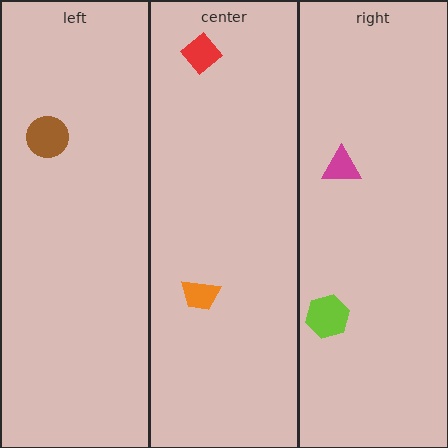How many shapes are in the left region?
1.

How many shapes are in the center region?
2.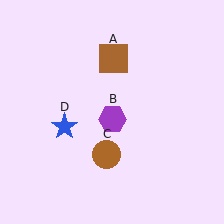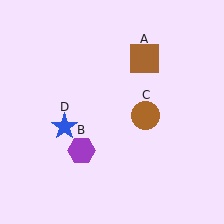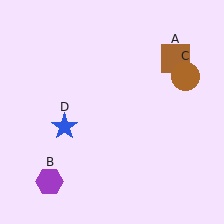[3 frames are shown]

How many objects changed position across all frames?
3 objects changed position: brown square (object A), purple hexagon (object B), brown circle (object C).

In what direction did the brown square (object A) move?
The brown square (object A) moved right.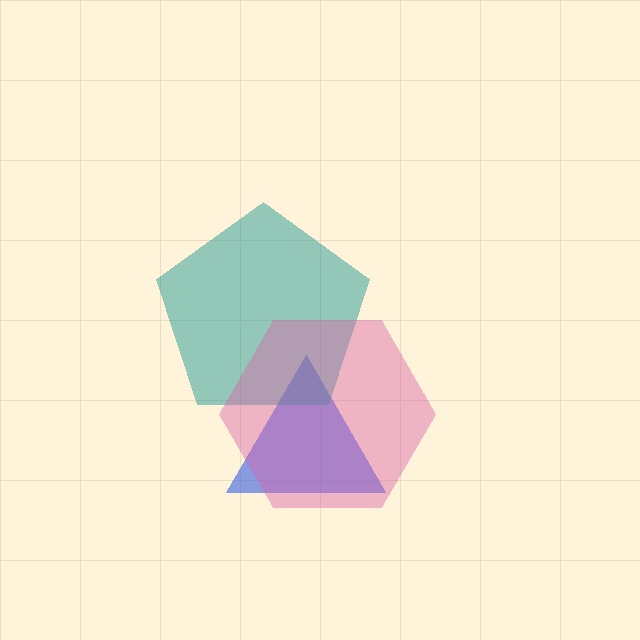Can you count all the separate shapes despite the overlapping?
Yes, there are 3 separate shapes.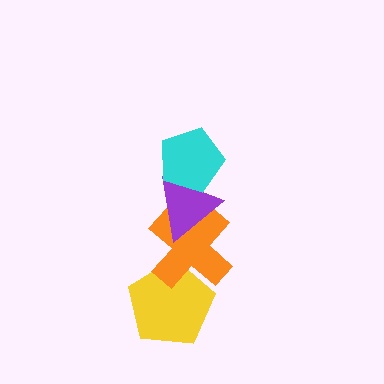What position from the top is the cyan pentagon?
The cyan pentagon is 1st from the top.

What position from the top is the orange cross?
The orange cross is 3rd from the top.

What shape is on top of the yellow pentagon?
The orange cross is on top of the yellow pentagon.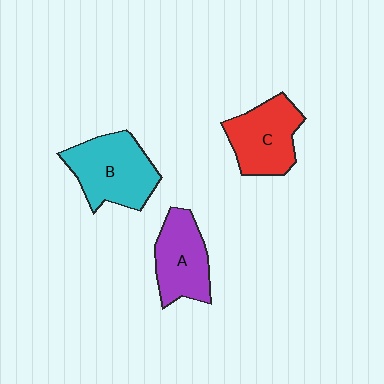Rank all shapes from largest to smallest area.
From largest to smallest: B (cyan), C (red), A (purple).